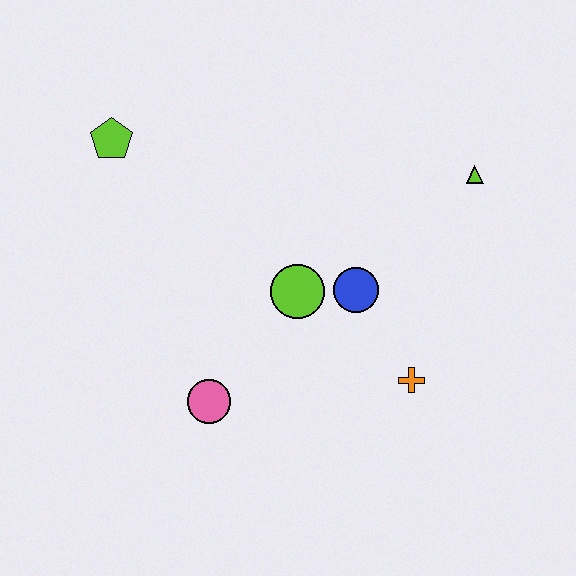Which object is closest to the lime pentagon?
The lime circle is closest to the lime pentagon.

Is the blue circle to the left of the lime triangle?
Yes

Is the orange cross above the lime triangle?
No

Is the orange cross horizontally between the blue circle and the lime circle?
No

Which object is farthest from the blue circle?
The lime pentagon is farthest from the blue circle.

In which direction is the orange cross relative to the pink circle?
The orange cross is to the right of the pink circle.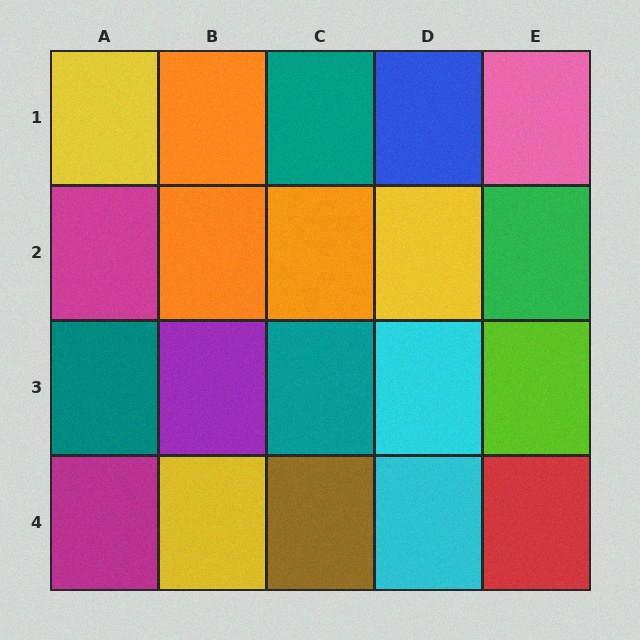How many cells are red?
1 cell is red.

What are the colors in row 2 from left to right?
Magenta, orange, orange, yellow, green.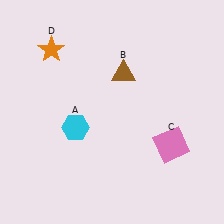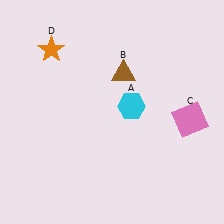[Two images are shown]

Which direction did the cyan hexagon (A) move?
The cyan hexagon (A) moved right.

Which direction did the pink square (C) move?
The pink square (C) moved up.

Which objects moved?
The objects that moved are: the cyan hexagon (A), the pink square (C).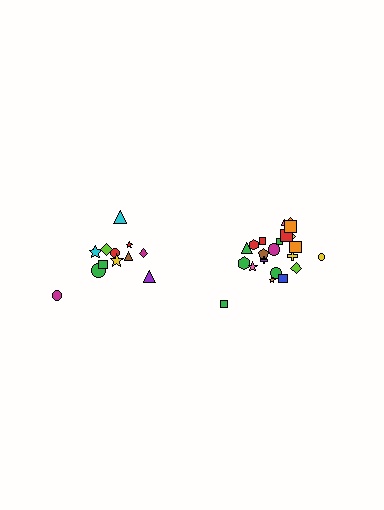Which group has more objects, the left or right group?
The right group.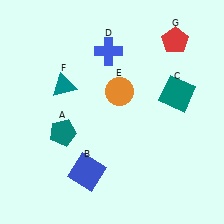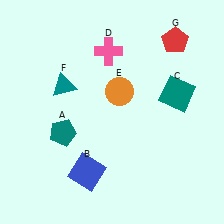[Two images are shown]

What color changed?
The cross (D) changed from blue in Image 1 to pink in Image 2.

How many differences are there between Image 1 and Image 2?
There is 1 difference between the two images.